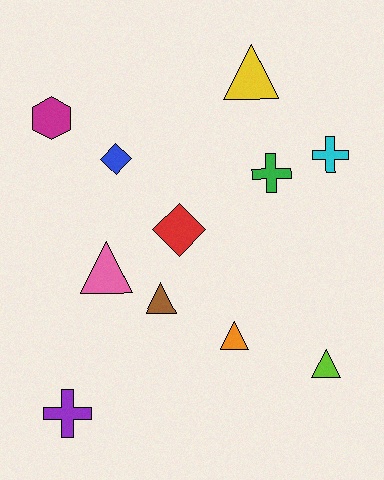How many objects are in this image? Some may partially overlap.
There are 11 objects.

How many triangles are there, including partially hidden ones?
There are 5 triangles.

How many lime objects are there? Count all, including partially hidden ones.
There is 1 lime object.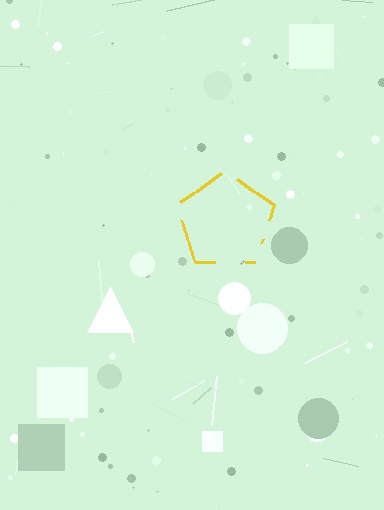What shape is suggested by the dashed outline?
The dashed outline suggests a pentagon.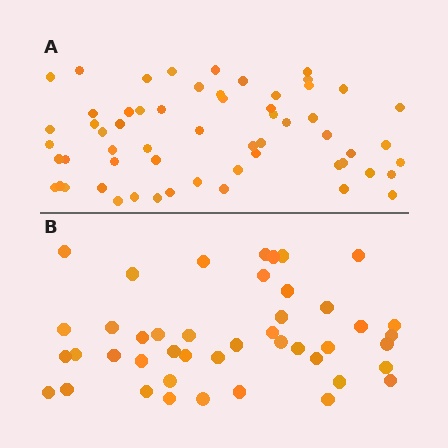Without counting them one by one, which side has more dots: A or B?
Region A (the top region) has more dots.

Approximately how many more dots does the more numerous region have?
Region A has approximately 15 more dots than region B.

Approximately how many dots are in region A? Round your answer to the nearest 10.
About 60 dots. (The exact count is 59, which rounds to 60.)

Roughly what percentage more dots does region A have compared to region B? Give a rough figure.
About 35% more.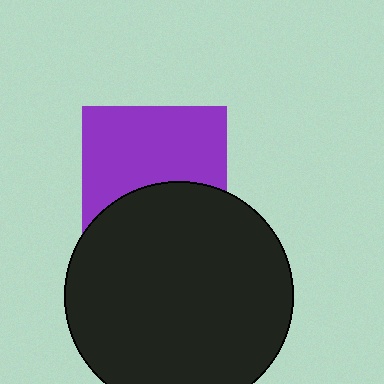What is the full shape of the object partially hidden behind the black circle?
The partially hidden object is a purple square.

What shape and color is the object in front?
The object in front is a black circle.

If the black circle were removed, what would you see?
You would see the complete purple square.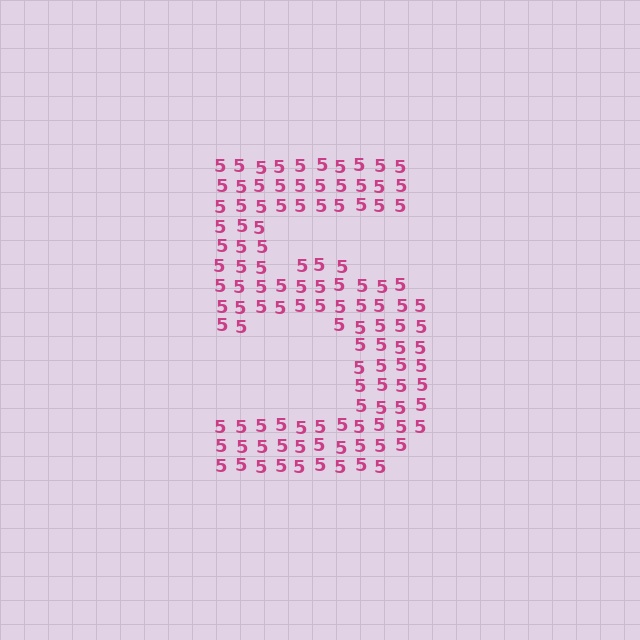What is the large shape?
The large shape is the digit 5.